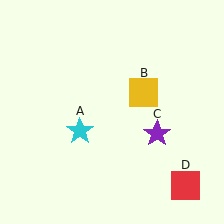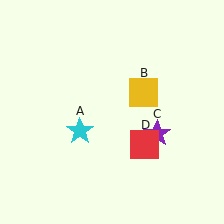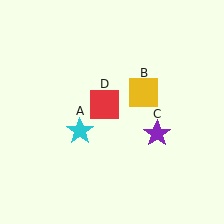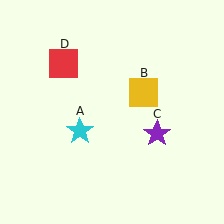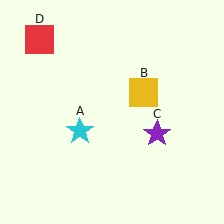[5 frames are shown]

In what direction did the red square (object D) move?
The red square (object D) moved up and to the left.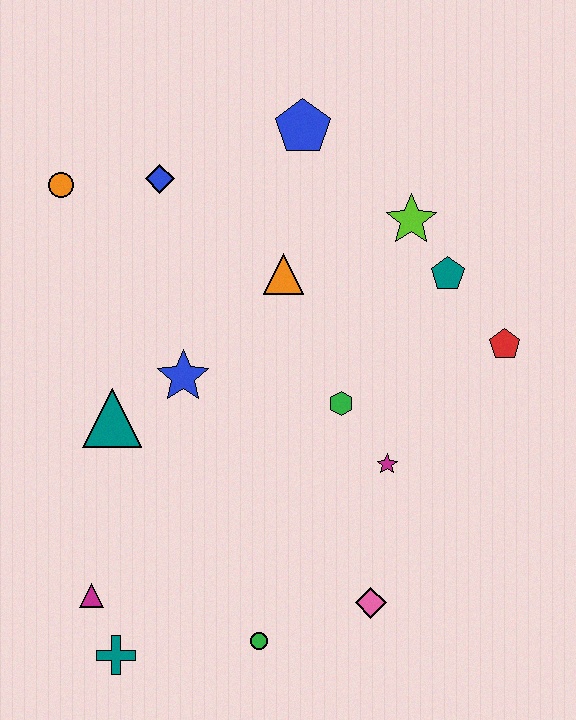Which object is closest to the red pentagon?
The teal pentagon is closest to the red pentagon.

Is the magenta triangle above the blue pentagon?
No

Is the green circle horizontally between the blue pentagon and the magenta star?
No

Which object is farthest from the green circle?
The blue pentagon is farthest from the green circle.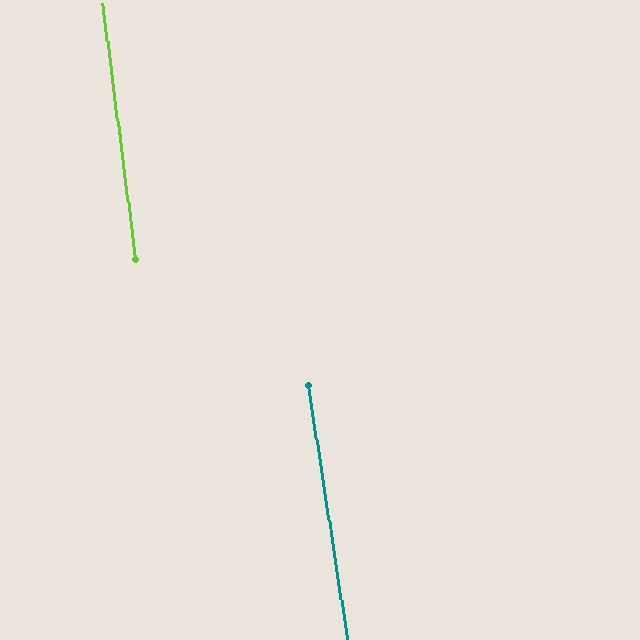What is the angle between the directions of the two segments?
Approximately 1 degree.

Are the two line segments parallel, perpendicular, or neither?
Parallel — their directions differ by only 1.3°.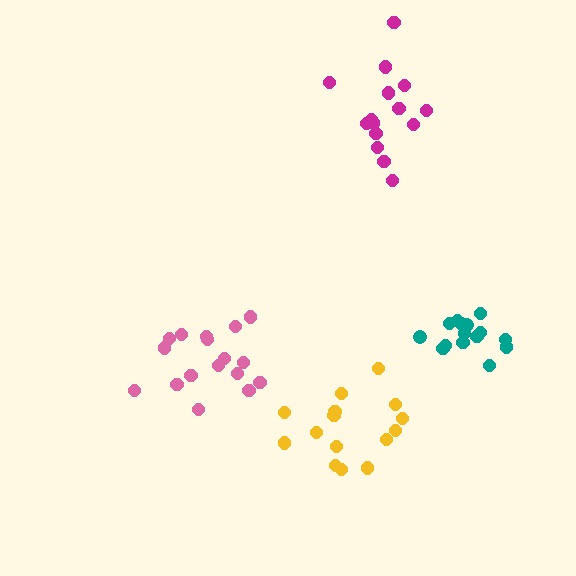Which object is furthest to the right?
The teal cluster is rightmost.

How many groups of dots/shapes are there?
There are 4 groups.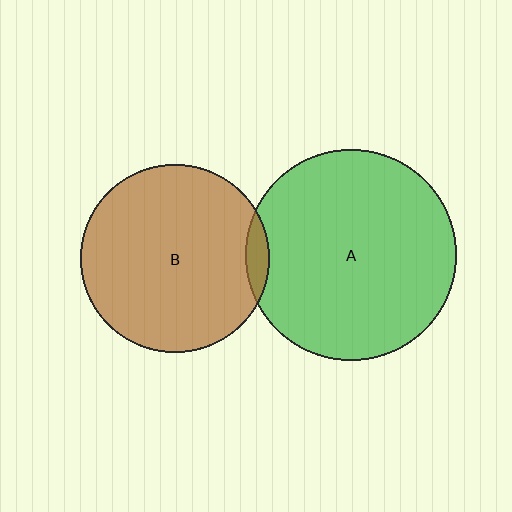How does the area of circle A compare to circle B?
Approximately 1.3 times.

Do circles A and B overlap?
Yes.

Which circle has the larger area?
Circle A (green).